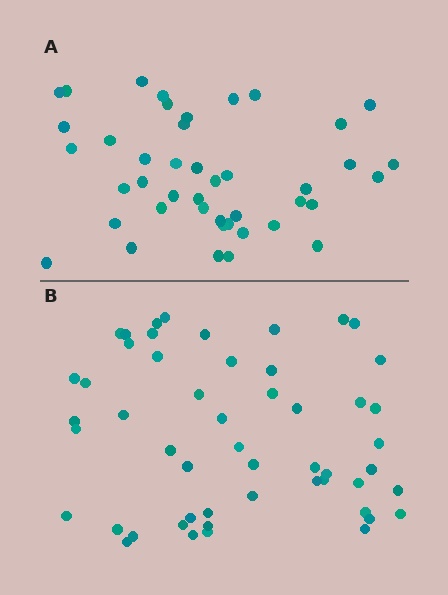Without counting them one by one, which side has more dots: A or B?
Region B (the bottom region) has more dots.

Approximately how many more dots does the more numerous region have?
Region B has roughly 8 or so more dots than region A.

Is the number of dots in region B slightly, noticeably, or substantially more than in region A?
Region B has only slightly more — the two regions are fairly close. The ratio is roughly 1.2 to 1.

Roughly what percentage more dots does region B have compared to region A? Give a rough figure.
About 20% more.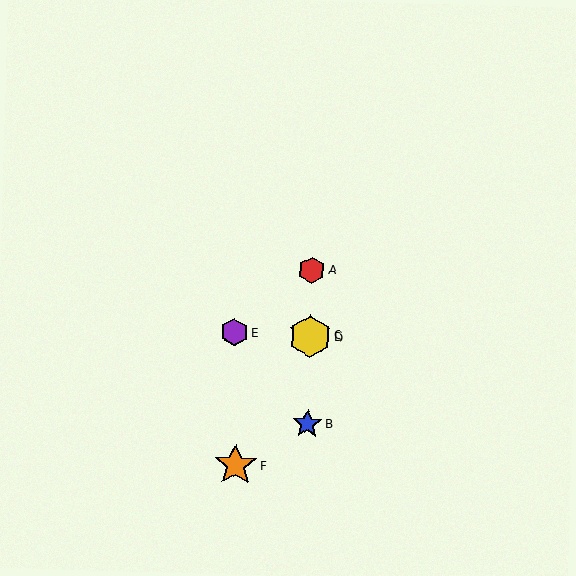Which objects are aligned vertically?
Objects A, B, C, D are aligned vertically.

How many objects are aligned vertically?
4 objects (A, B, C, D) are aligned vertically.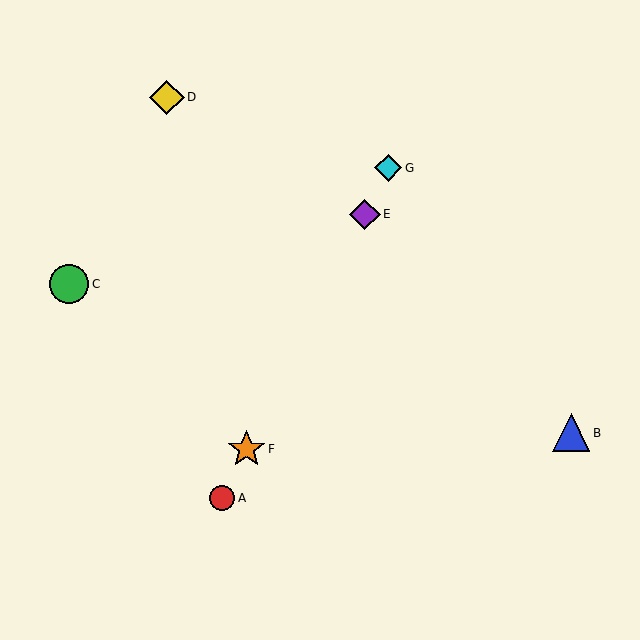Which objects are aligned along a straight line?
Objects A, E, F, G are aligned along a straight line.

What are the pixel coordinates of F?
Object F is at (247, 449).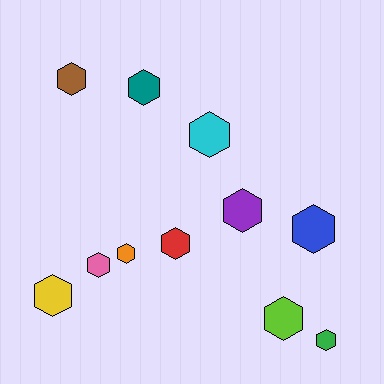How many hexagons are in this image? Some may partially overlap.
There are 11 hexagons.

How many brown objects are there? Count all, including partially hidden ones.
There is 1 brown object.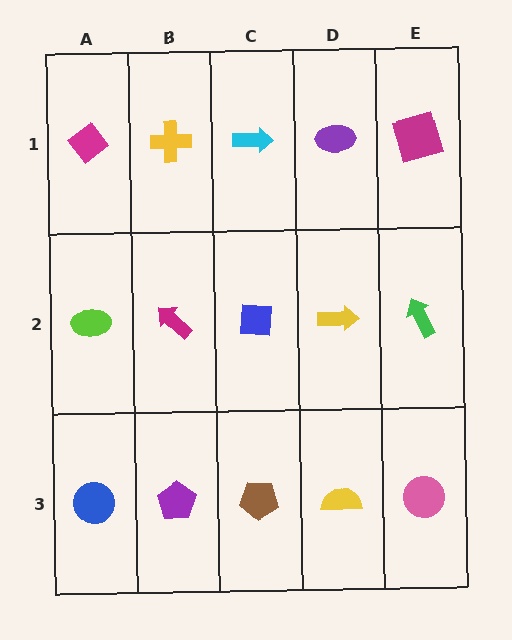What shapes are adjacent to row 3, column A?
A lime ellipse (row 2, column A), a purple pentagon (row 3, column B).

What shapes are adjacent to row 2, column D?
A purple ellipse (row 1, column D), a yellow semicircle (row 3, column D), a blue square (row 2, column C), a green arrow (row 2, column E).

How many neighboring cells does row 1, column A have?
2.